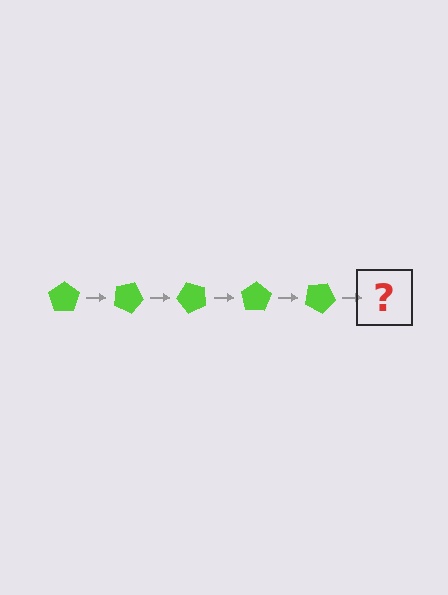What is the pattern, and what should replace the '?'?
The pattern is that the pentagon rotates 25 degrees each step. The '?' should be a lime pentagon rotated 125 degrees.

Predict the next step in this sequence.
The next step is a lime pentagon rotated 125 degrees.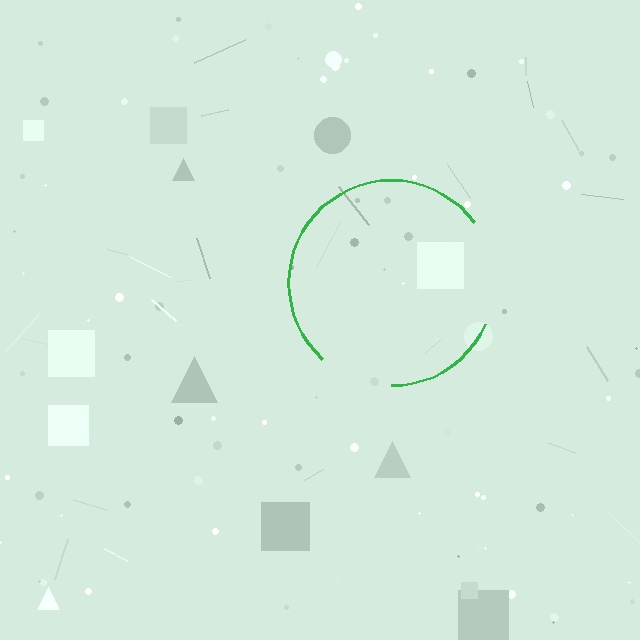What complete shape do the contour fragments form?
The contour fragments form a circle.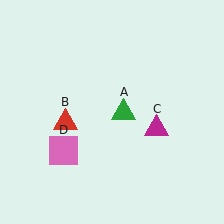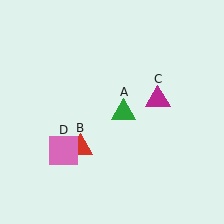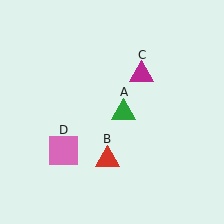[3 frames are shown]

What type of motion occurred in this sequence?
The red triangle (object B), magenta triangle (object C) rotated counterclockwise around the center of the scene.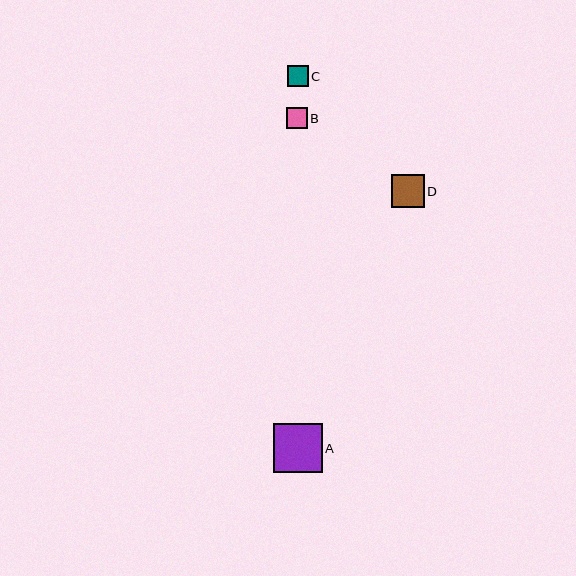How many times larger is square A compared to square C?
Square A is approximately 2.3 times the size of square C.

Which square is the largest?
Square A is the largest with a size of approximately 49 pixels.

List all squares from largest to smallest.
From largest to smallest: A, D, C, B.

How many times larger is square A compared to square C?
Square A is approximately 2.3 times the size of square C.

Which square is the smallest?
Square B is the smallest with a size of approximately 20 pixels.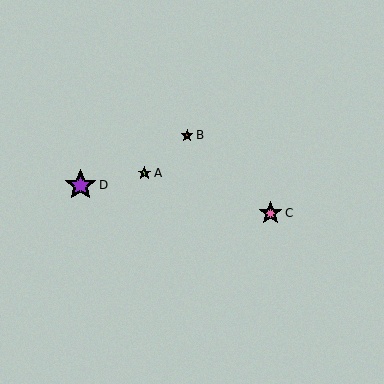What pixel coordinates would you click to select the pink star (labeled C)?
Click at (271, 213) to select the pink star C.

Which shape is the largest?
The purple star (labeled D) is the largest.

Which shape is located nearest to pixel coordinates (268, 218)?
The pink star (labeled C) at (271, 213) is nearest to that location.